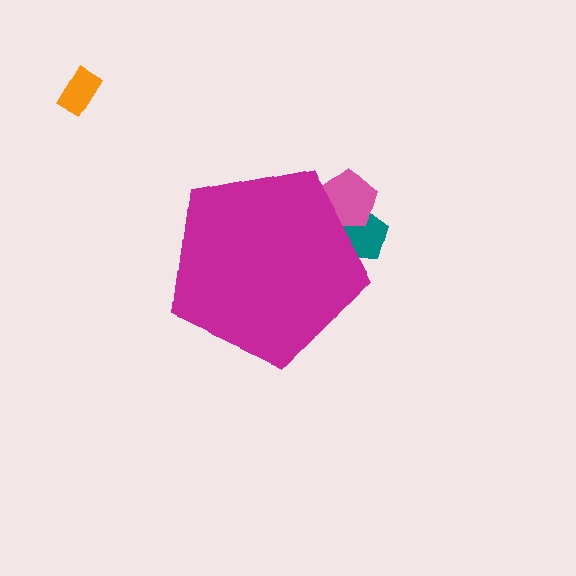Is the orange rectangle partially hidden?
No, the orange rectangle is fully visible.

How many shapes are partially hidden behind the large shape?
2 shapes are partially hidden.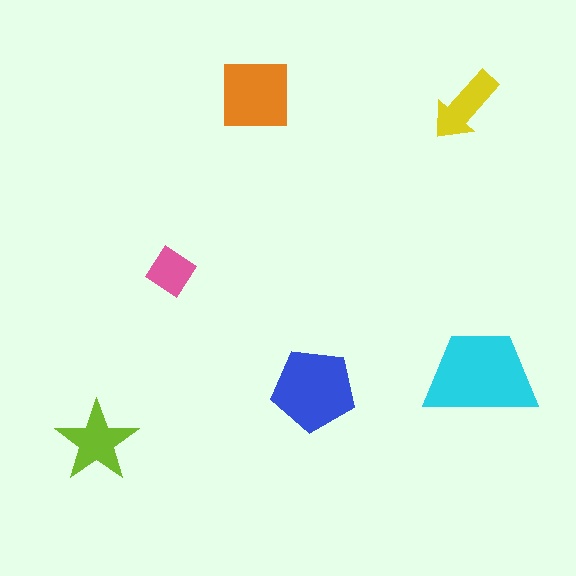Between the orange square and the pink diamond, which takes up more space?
The orange square.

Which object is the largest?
The cyan trapezoid.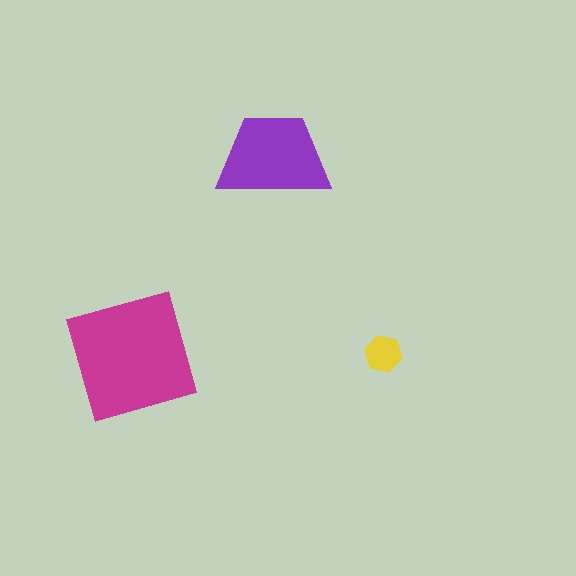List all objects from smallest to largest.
The yellow hexagon, the purple trapezoid, the magenta square.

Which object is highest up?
The purple trapezoid is topmost.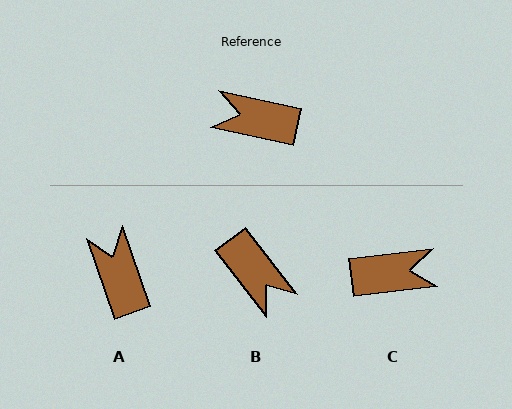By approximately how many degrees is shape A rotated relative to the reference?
Approximately 59 degrees clockwise.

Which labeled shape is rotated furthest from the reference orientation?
C, about 162 degrees away.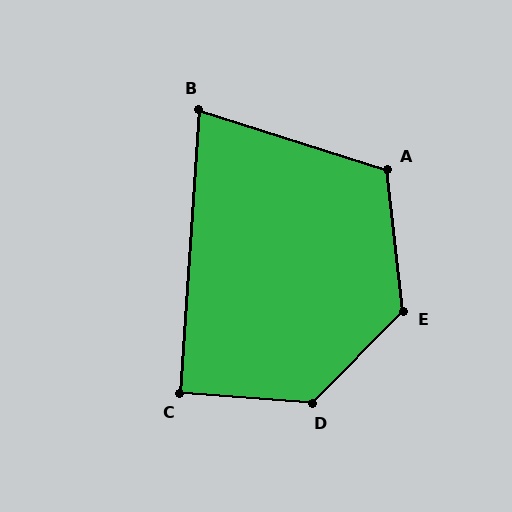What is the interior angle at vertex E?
Approximately 129 degrees (obtuse).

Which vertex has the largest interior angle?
D, at approximately 131 degrees.